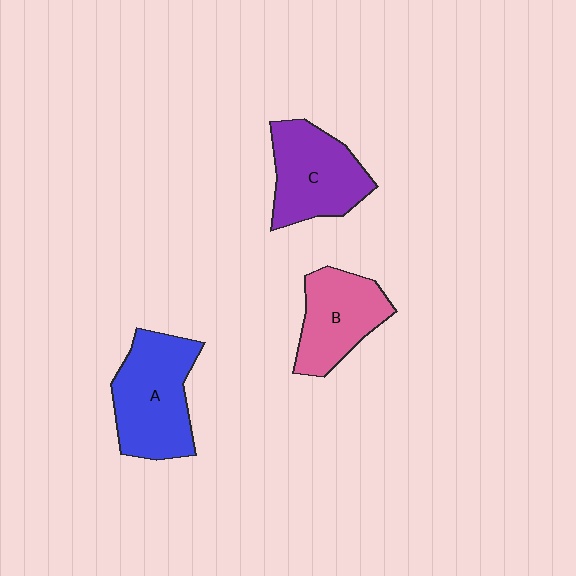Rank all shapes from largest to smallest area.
From largest to smallest: A (blue), C (purple), B (pink).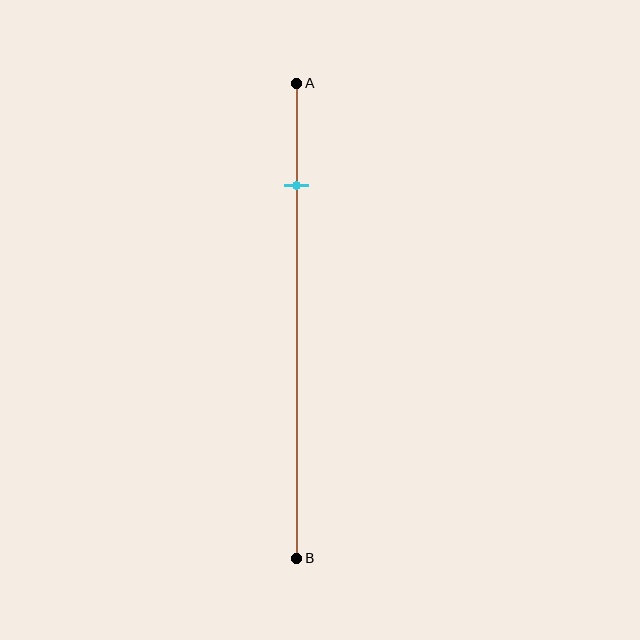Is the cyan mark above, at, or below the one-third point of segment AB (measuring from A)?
The cyan mark is above the one-third point of segment AB.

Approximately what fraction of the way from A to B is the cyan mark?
The cyan mark is approximately 20% of the way from A to B.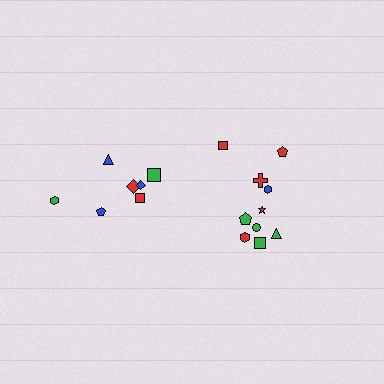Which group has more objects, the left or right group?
The right group.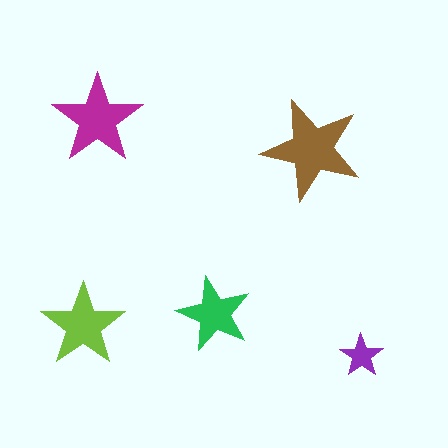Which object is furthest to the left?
The lime star is leftmost.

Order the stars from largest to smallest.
the brown one, the magenta one, the lime one, the green one, the purple one.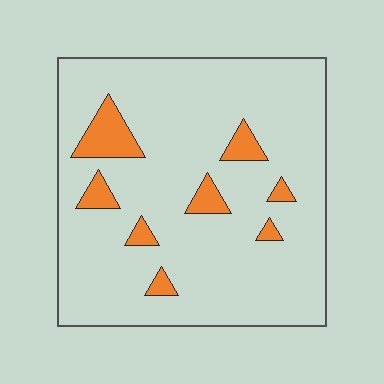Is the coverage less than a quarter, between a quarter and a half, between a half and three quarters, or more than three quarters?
Less than a quarter.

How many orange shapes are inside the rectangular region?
8.